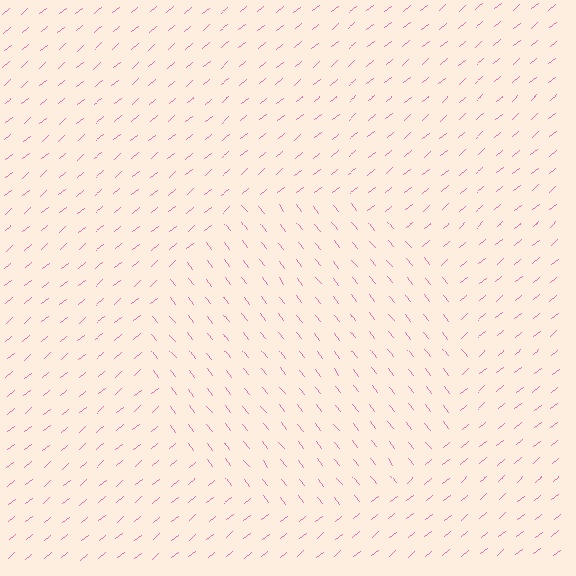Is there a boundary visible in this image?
Yes, there is a texture boundary formed by a change in line orientation.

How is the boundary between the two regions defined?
The boundary is defined purely by a change in line orientation (approximately 88 degrees difference). All lines are the same color and thickness.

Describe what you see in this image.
The image is filled with small pink line segments. A circle region in the image has lines oriented differently from the surrounding lines, creating a visible texture boundary.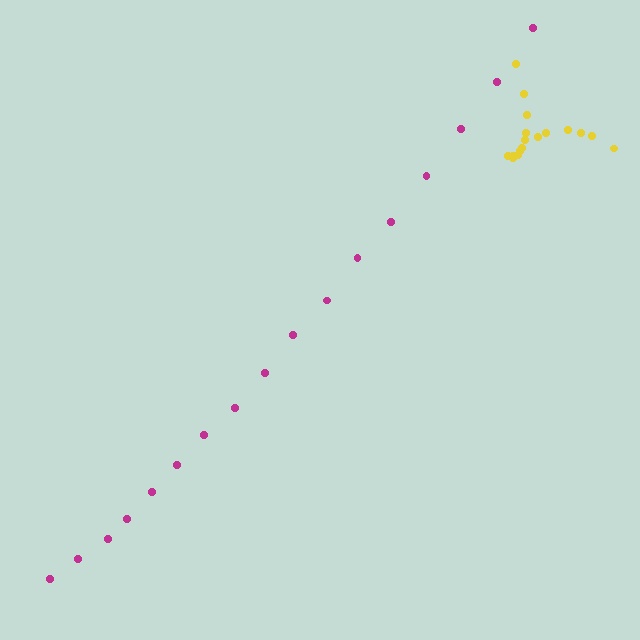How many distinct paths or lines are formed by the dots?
There are 2 distinct paths.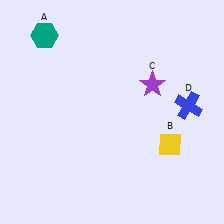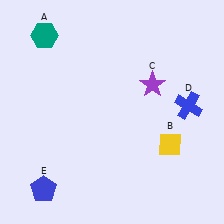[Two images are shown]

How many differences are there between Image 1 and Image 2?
There is 1 difference between the two images.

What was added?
A blue pentagon (E) was added in Image 2.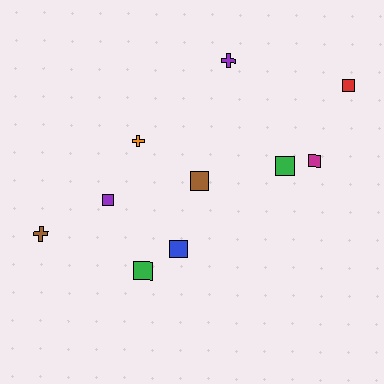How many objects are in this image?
There are 10 objects.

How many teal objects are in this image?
There are no teal objects.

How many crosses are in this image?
There are 3 crosses.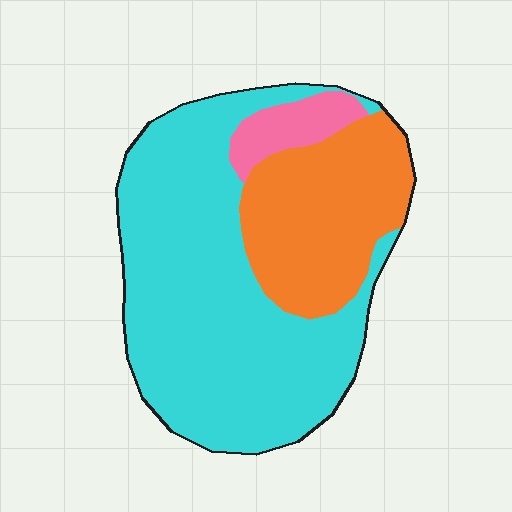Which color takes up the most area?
Cyan, at roughly 65%.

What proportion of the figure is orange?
Orange takes up about one quarter (1/4) of the figure.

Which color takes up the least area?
Pink, at roughly 5%.